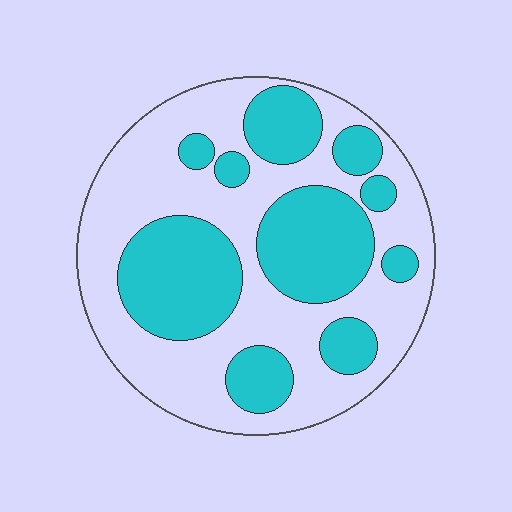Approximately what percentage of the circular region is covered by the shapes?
Approximately 40%.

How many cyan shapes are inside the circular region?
10.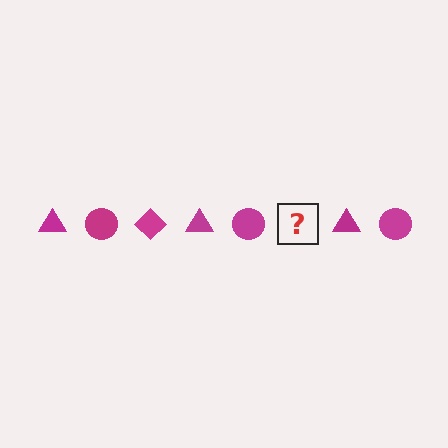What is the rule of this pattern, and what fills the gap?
The rule is that the pattern cycles through triangle, circle, diamond shapes in magenta. The gap should be filled with a magenta diamond.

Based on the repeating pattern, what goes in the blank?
The blank should be a magenta diamond.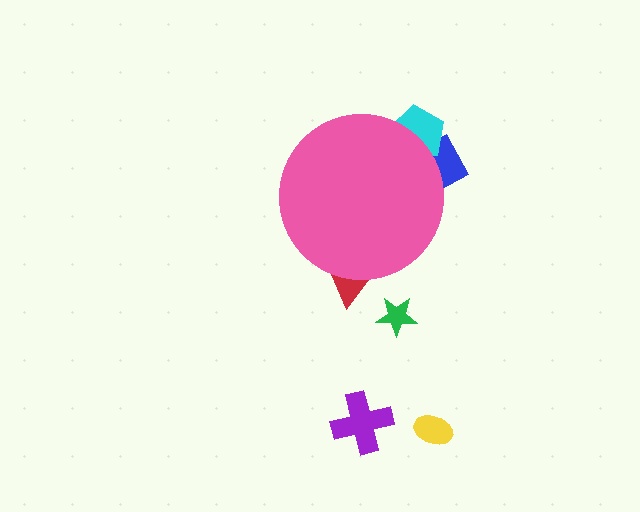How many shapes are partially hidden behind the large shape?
3 shapes are partially hidden.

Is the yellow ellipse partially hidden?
No, the yellow ellipse is fully visible.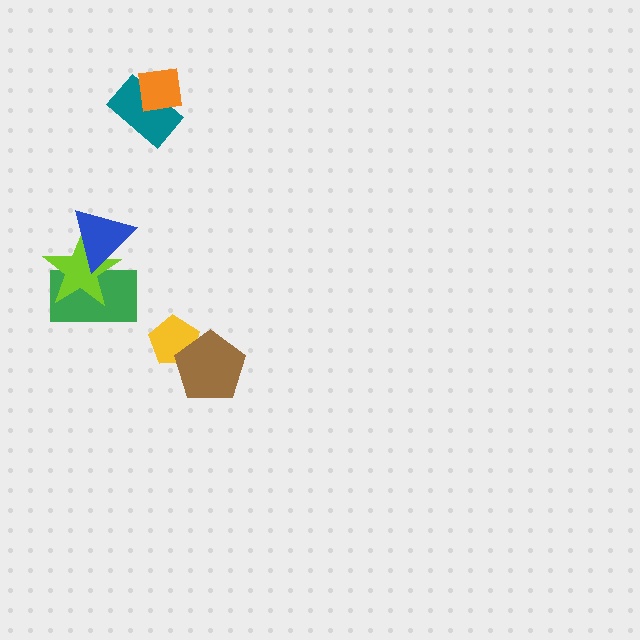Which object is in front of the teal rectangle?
The orange square is in front of the teal rectangle.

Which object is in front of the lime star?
The blue triangle is in front of the lime star.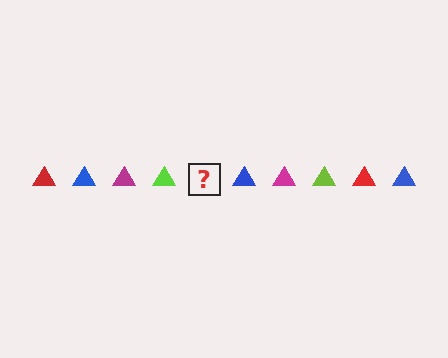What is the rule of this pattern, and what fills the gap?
The rule is that the pattern cycles through red, blue, magenta, lime triangles. The gap should be filled with a red triangle.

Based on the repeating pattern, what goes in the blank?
The blank should be a red triangle.